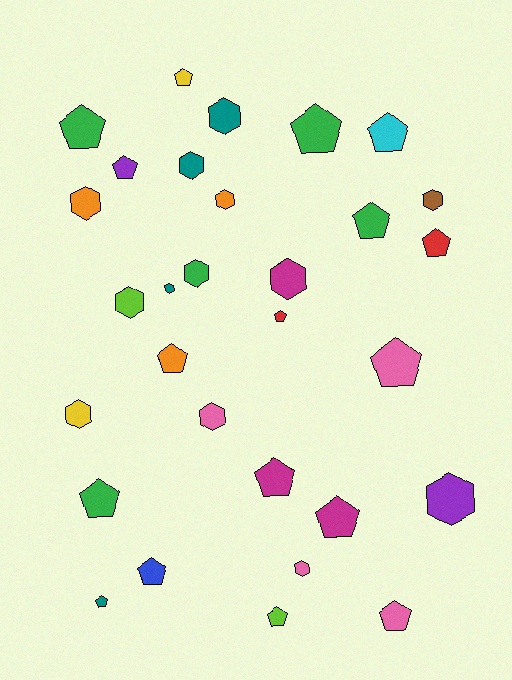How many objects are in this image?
There are 30 objects.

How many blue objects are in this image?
There is 1 blue object.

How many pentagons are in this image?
There are 17 pentagons.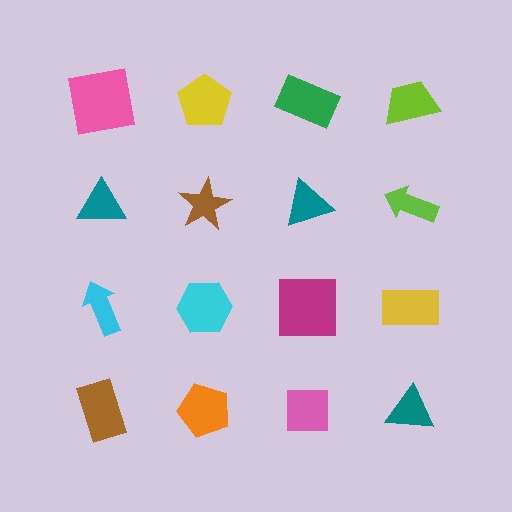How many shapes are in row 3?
4 shapes.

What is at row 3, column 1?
A cyan arrow.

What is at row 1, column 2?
A yellow pentagon.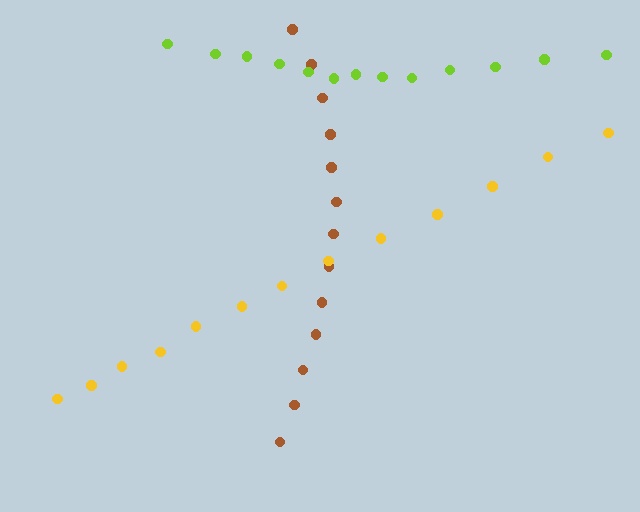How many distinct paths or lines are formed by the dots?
There are 3 distinct paths.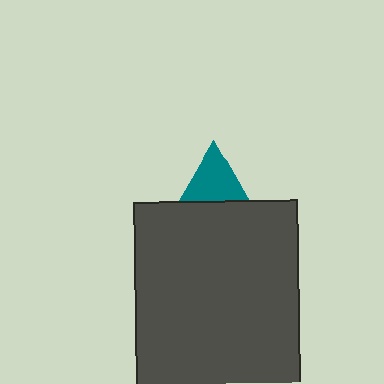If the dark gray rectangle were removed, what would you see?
You would see the complete teal triangle.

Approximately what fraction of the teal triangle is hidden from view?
Roughly 57% of the teal triangle is hidden behind the dark gray rectangle.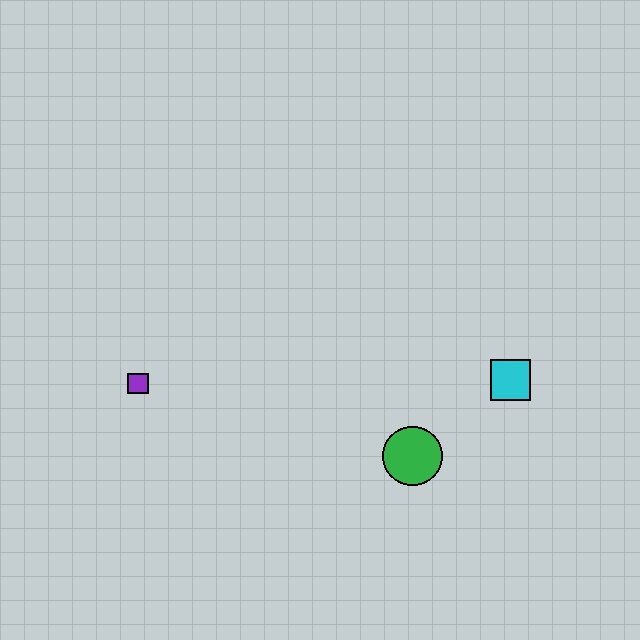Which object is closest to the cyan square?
The green circle is closest to the cyan square.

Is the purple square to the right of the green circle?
No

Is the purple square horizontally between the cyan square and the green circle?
No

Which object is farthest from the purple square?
The cyan square is farthest from the purple square.